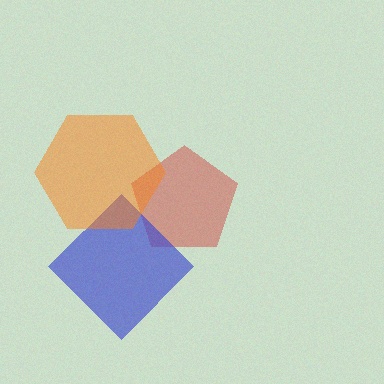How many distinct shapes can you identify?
There are 3 distinct shapes: a red pentagon, a blue diamond, an orange hexagon.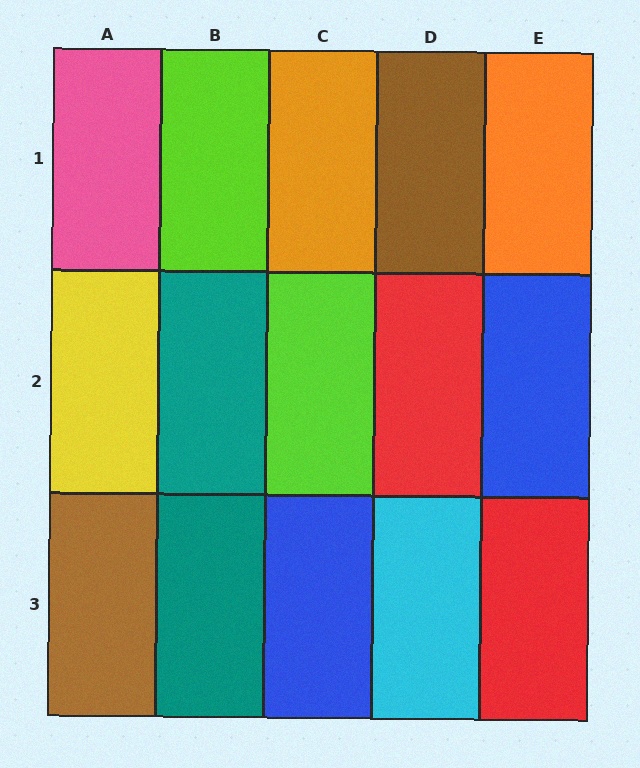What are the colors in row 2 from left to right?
Yellow, teal, lime, red, blue.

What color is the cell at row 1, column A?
Pink.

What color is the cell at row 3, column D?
Cyan.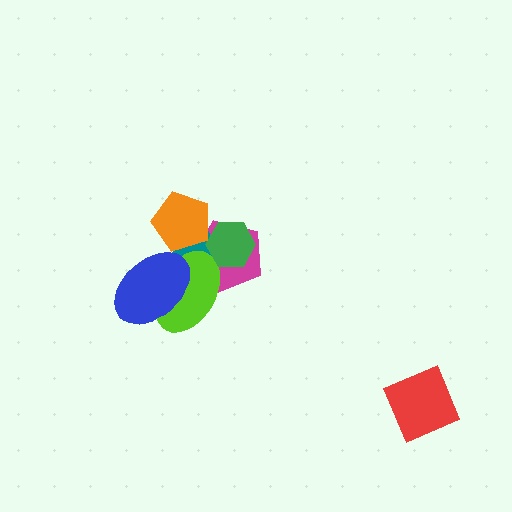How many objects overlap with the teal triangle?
5 objects overlap with the teal triangle.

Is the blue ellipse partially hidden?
No, no other shape covers it.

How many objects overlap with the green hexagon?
2 objects overlap with the green hexagon.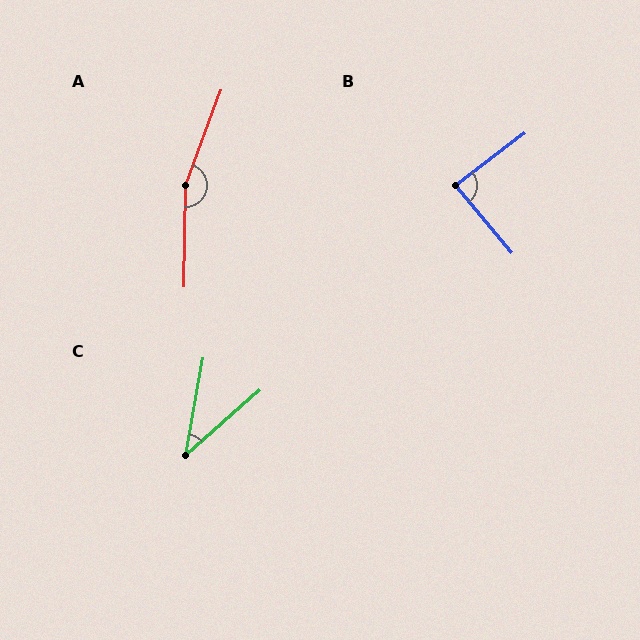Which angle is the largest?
A, at approximately 160 degrees.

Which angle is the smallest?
C, at approximately 39 degrees.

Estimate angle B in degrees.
Approximately 87 degrees.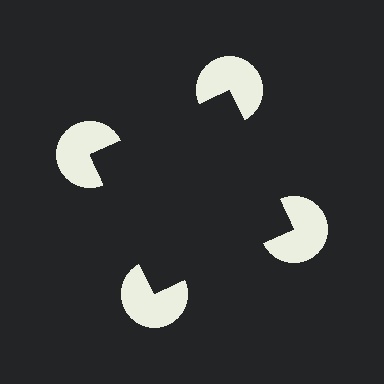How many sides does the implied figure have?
4 sides.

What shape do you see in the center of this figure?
An illusory square — its edges are inferred from the aligned wedge cuts in the pac-man discs, not physically drawn.